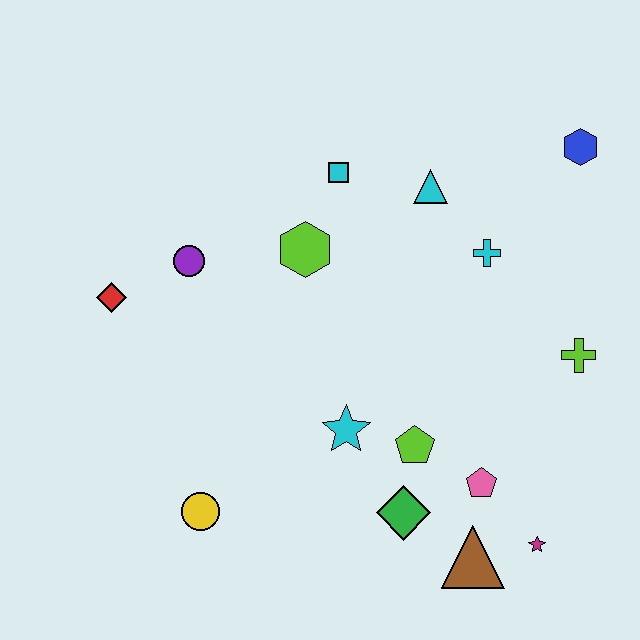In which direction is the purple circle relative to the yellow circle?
The purple circle is above the yellow circle.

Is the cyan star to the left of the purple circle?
No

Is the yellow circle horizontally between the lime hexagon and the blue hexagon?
No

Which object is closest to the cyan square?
The lime hexagon is closest to the cyan square.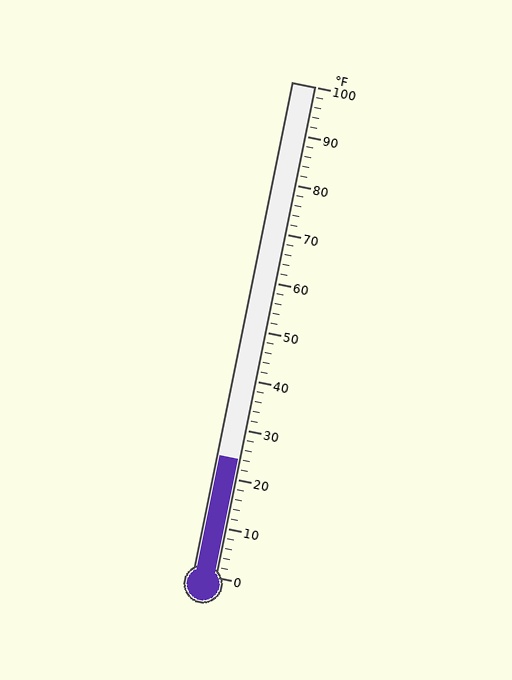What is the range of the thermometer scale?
The thermometer scale ranges from 0°F to 100°F.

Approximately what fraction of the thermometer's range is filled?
The thermometer is filled to approximately 25% of its range.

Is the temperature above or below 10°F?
The temperature is above 10°F.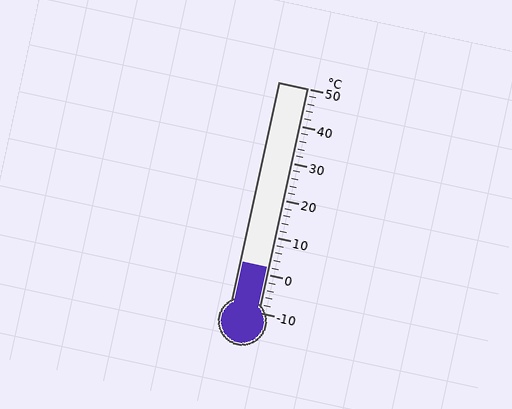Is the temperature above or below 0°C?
The temperature is above 0°C.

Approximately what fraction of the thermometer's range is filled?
The thermometer is filled to approximately 20% of its range.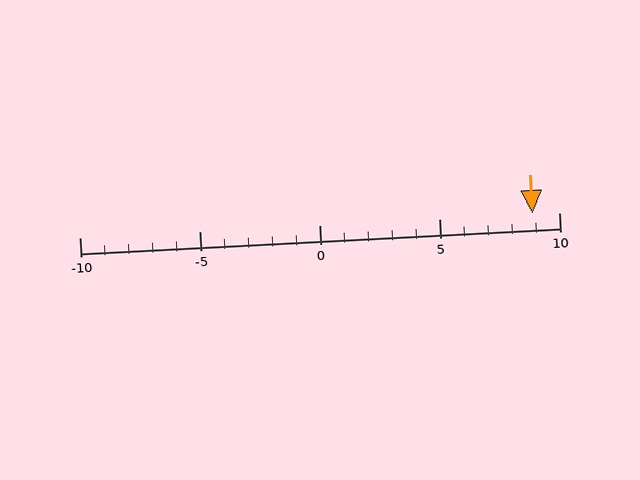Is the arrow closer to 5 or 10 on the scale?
The arrow is closer to 10.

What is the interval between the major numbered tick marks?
The major tick marks are spaced 5 units apart.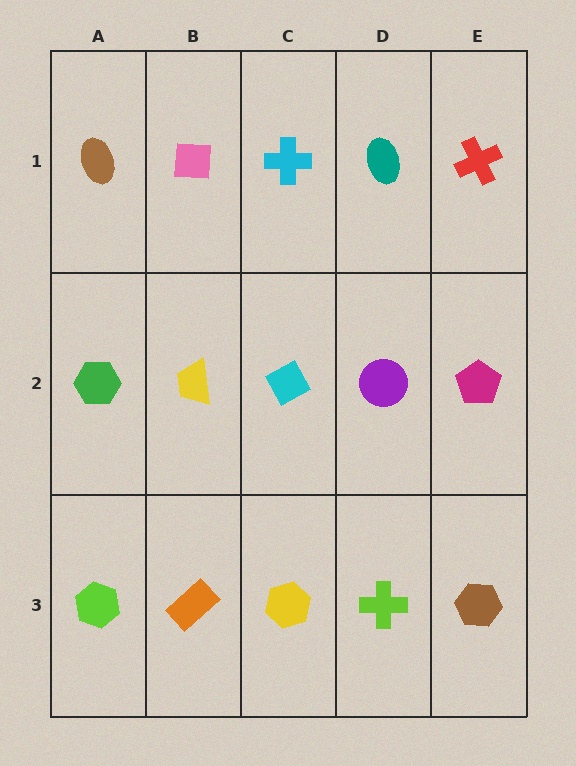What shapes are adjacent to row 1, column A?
A green hexagon (row 2, column A), a pink square (row 1, column B).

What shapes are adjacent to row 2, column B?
A pink square (row 1, column B), an orange rectangle (row 3, column B), a green hexagon (row 2, column A), a cyan diamond (row 2, column C).